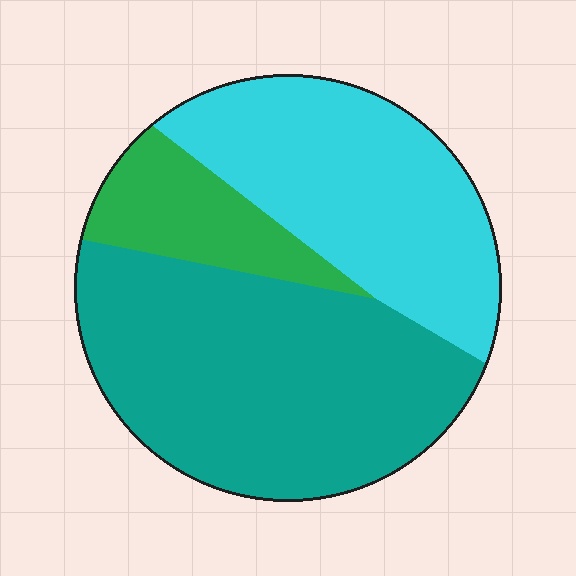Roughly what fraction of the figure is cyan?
Cyan takes up about three eighths (3/8) of the figure.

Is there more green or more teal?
Teal.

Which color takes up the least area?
Green, at roughly 15%.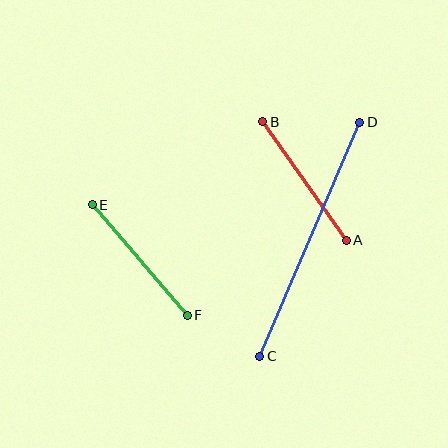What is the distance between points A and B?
The distance is approximately 145 pixels.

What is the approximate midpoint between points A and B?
The midpoint is at approximately (304, 181) pixels.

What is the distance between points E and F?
The distance is approximately 146 pixels.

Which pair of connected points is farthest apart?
Points C and D are farthest apart.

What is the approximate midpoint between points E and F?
The midpoint is at approximately (140, 260) pixels.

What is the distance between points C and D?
The distance is approximately 254 pixels.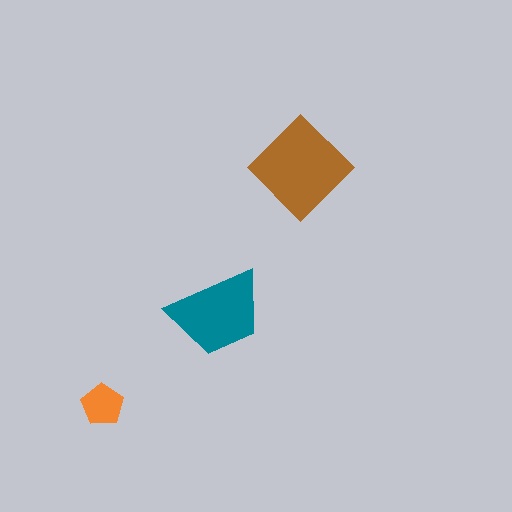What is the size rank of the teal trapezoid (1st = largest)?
2nd.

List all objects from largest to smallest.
The brown diamond, the teal trapezoid, the orange pentagon.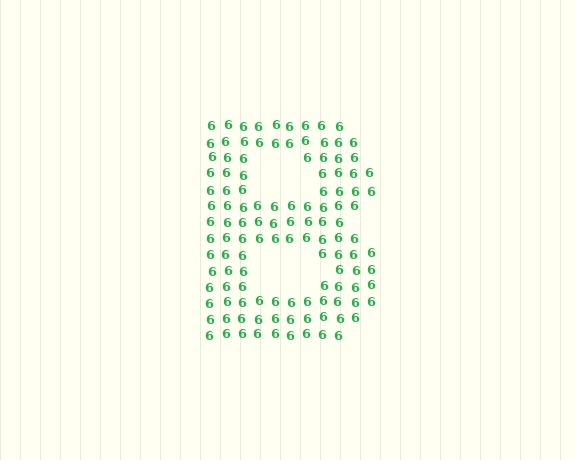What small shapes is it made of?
It is made of small digit 6's.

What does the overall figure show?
The overall figure shows the letter B.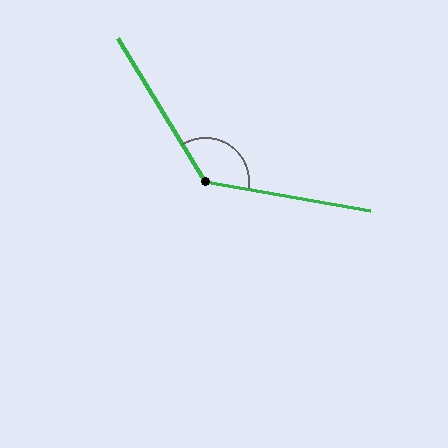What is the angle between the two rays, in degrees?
Approximately 131 degrees.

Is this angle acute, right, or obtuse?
It is obtuse.